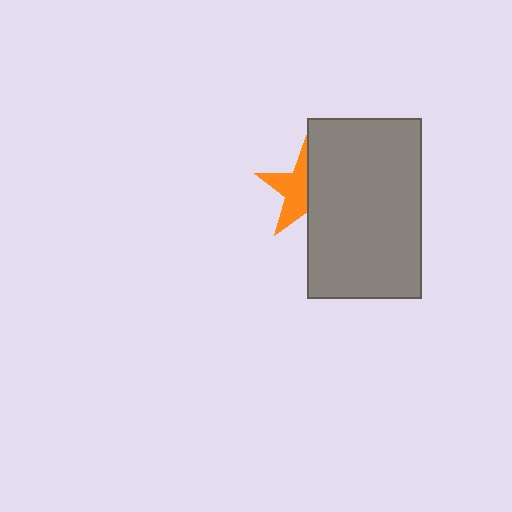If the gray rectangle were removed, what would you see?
You would see the complete orange star.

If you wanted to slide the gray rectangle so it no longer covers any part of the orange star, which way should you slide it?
Slide it right — that is the most direct way to separate the two shapes.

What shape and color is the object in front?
The object in front is a gray rectangle.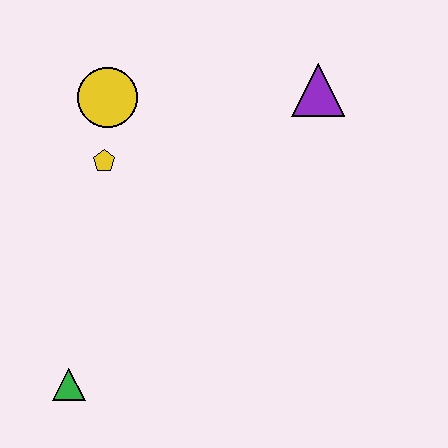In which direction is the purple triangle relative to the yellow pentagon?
The purple triangle is to the right of the yellow pentagon.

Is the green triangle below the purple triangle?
Yes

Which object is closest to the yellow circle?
The yellow pentagon is closest to the yellow circle.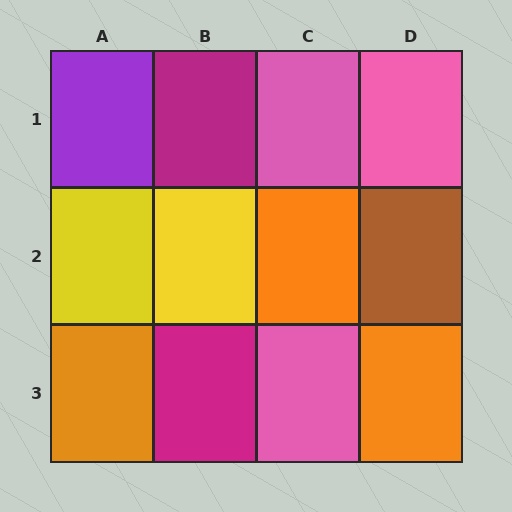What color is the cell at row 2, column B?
Yellow.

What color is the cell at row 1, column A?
Purple.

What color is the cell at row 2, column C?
Orange.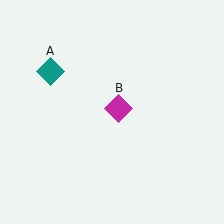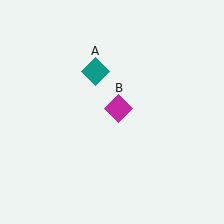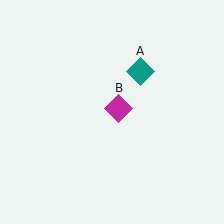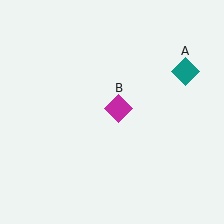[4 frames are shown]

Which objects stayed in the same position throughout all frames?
Magenta diamond (object B) remained stationary.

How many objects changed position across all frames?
1 object changed position: teal diamond (object A).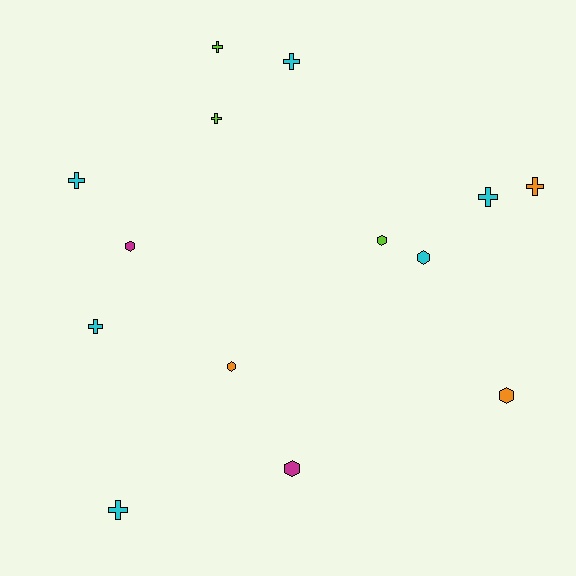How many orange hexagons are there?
There are 2 orange hexagons.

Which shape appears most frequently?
Cross, with 8 objects.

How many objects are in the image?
There are 14 objects.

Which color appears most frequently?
Cyan, with 6 objects.